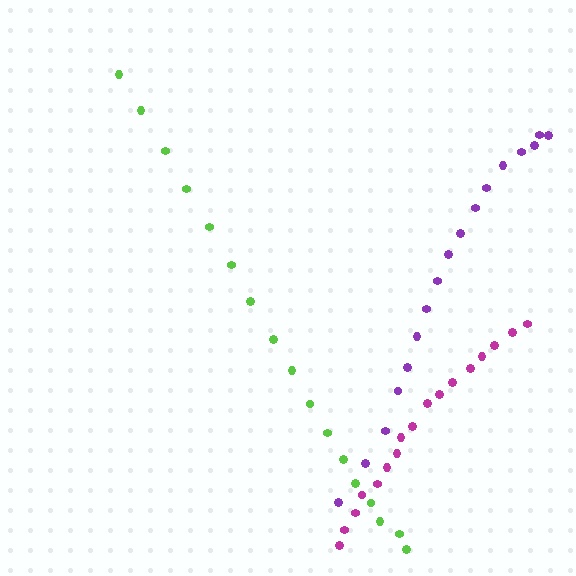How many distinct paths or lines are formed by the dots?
There are 3 distinct paths.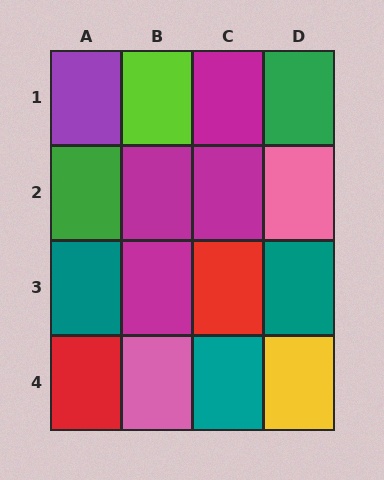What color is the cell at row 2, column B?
Magenta.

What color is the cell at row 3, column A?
Teal.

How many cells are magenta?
4 cells are magenta.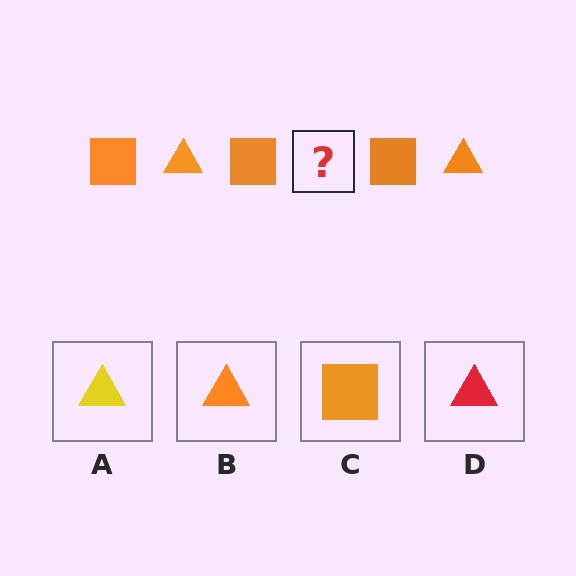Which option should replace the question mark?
Option B.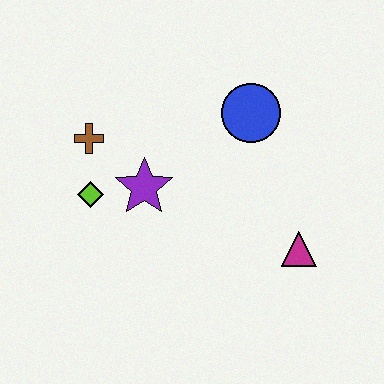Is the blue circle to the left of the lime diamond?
No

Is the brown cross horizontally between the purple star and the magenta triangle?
No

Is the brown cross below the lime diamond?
No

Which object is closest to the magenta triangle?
The blue circle is closest to the magenta triangle.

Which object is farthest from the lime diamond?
The magenta triangle is farthest from the lime diamond.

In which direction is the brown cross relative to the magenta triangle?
The brown cross is to the left of the magenta triangle.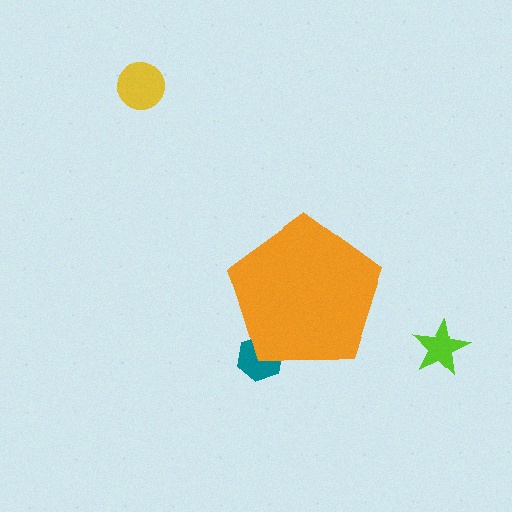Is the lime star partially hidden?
No, the lime star is fully visible.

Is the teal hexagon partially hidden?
Yes, the teal hexagon is partially hidden behind the orange pentagon.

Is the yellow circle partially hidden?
No, the yellow circle is fully visible.